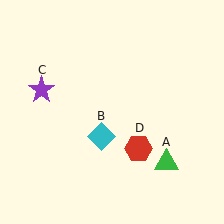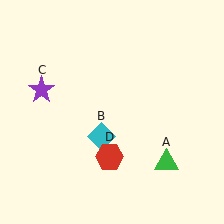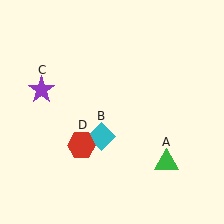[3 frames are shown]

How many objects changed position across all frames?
1 object changed position: red hexagon (object D).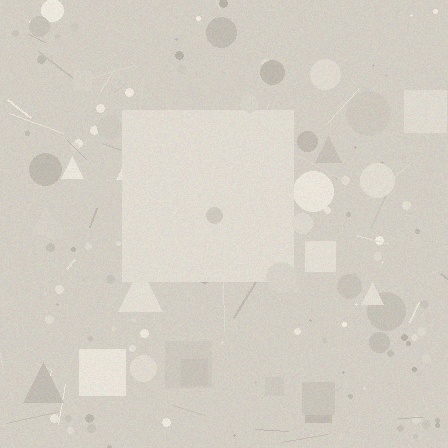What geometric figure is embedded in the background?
A square is embedded in the background.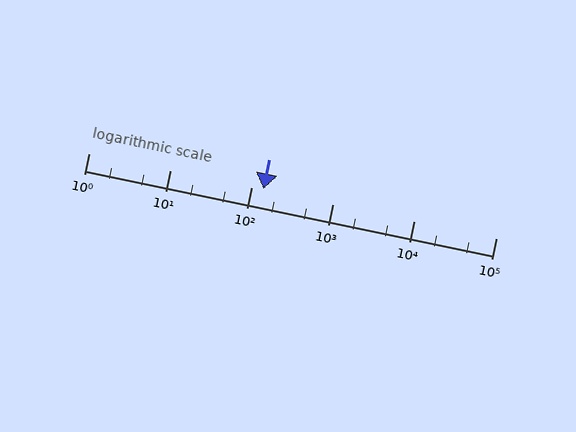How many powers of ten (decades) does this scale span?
The scale spans 5 decades, from 1 to 100000.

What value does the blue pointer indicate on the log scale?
The pointer indicates approximately 140.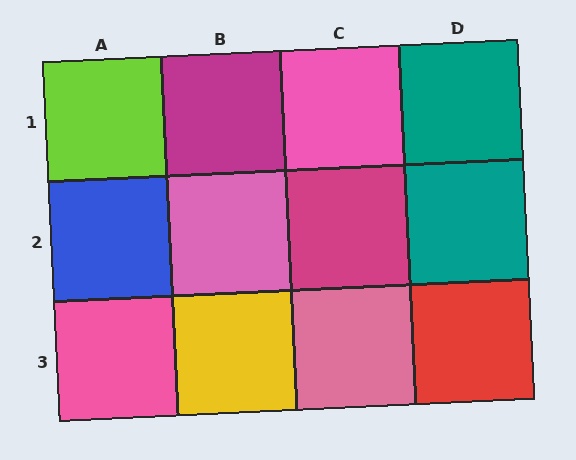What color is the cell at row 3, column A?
Pink.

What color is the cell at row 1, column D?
Teal.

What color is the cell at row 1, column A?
Lime.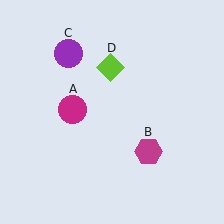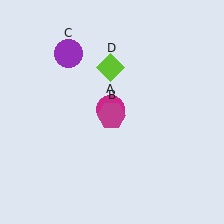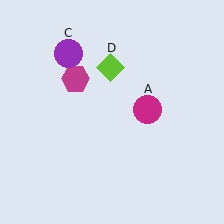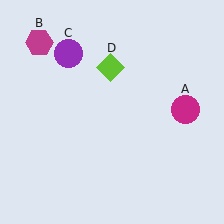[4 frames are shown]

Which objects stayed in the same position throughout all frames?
Purple circle (object C) and lime diamond (object D) remained stationary.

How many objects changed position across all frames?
2 objects changed position: magenta circle (object A), magenta hexagon (object B).